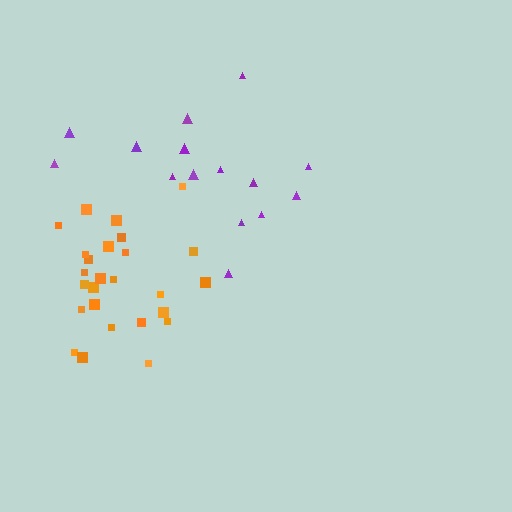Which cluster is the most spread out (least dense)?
Purple.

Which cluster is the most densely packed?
Orange.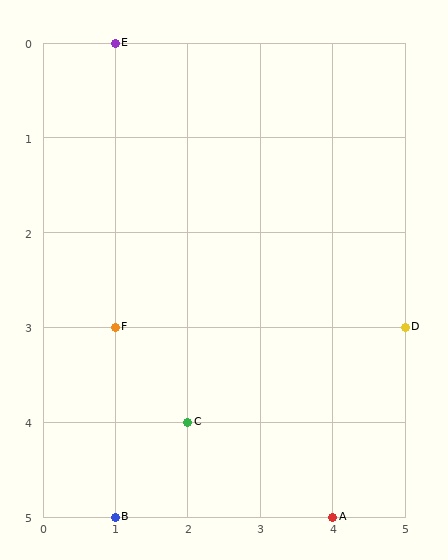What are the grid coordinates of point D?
Point D is at grid coordinates (5, 3).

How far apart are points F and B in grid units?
Points F and B are 2 rows apart.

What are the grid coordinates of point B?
Point B is at grid coordinates (1, 5).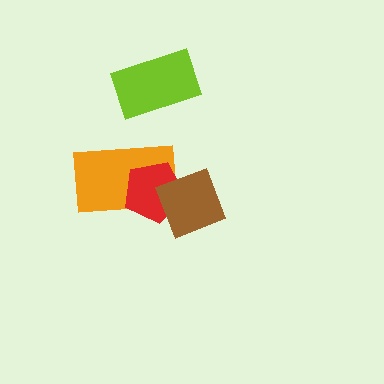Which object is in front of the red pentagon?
The brown diamond is in front of the red pentagon.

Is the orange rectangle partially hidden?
Yes, it is partially covered by another shape.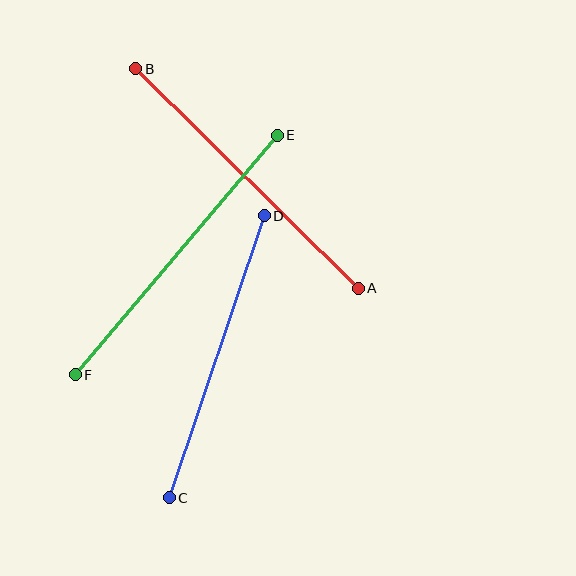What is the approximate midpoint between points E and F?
The midpoint is at approximately (176, 255) pixels.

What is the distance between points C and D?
The distance is approximately 297 pixels.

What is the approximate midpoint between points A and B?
The midpoint is at approximately (247, 178) pixels.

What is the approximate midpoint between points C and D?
The midpoint is at approximately (217, 357) pixels.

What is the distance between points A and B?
The distance is approximately 312 pixels.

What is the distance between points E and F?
The distance is approximately 313 pixels.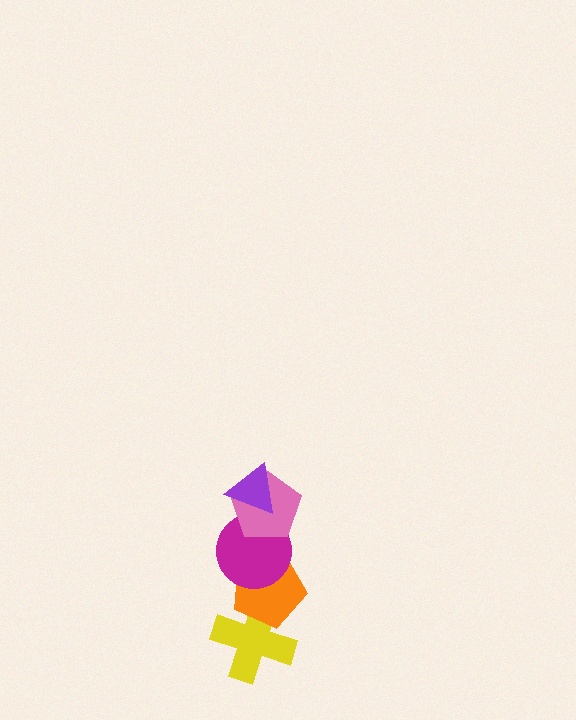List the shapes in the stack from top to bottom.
From top to bottom: the purple triangle, the pink pentagon, the magenta circle, the orange pentagon, the yellow cross.